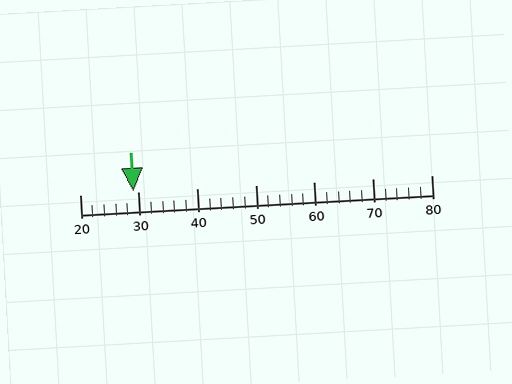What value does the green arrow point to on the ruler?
The green arrow points to approximately 29.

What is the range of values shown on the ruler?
The ruler shows values from 20 to 80.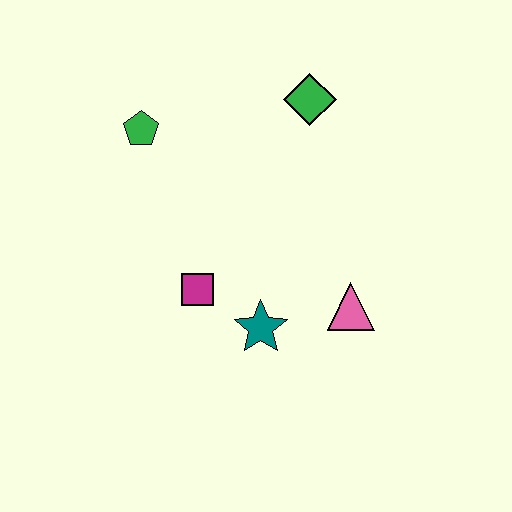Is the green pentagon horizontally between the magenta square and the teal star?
No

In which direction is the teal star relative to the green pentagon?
The teal star is below the green pentagon.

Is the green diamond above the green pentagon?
Yes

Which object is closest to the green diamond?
The green pentagon is closest to the green diamond.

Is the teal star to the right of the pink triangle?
No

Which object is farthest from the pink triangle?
The green pentagon is farthest from the pink triangle.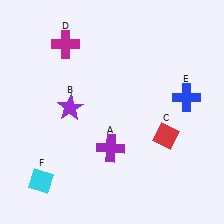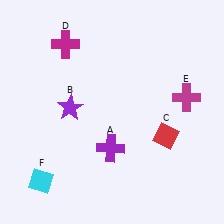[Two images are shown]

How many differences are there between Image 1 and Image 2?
There is 1 difference between the two images.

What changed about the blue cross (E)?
In Image 1, E is blue. In Image 2, it changed to magenta.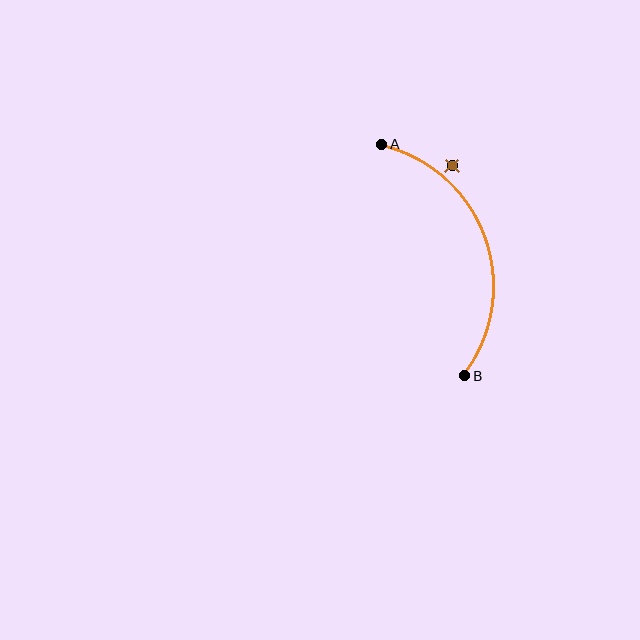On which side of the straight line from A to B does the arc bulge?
The arc bulges to the right of the straight line connecting A and B.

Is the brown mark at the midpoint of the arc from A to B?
No — the brown mark does not lie on the arc at all. It sits slightly outside the curve.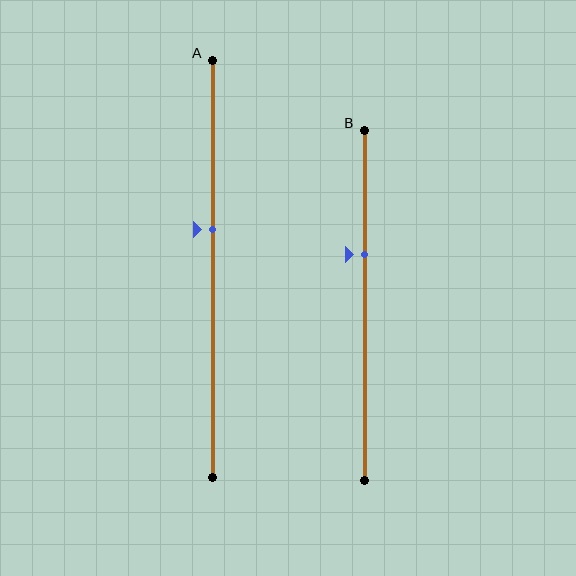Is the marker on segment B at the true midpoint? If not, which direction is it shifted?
No, the marker on segment B is shifted upward by about 14% of the segment length.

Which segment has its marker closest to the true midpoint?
Segment A has its marker closest to the true midpoint.